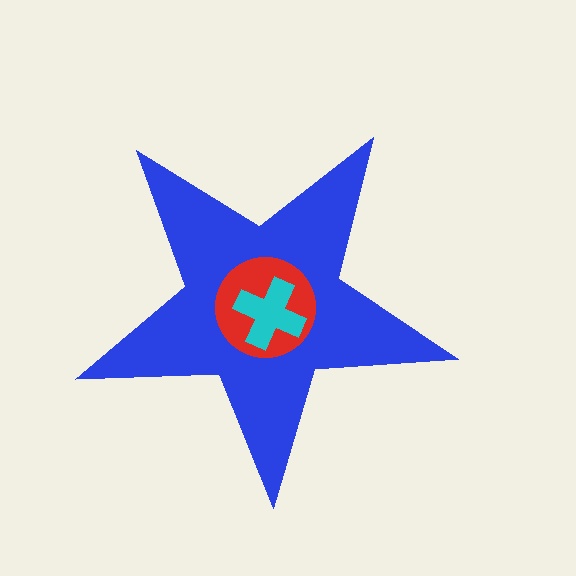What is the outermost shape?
The blue star.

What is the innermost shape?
The cyan cross.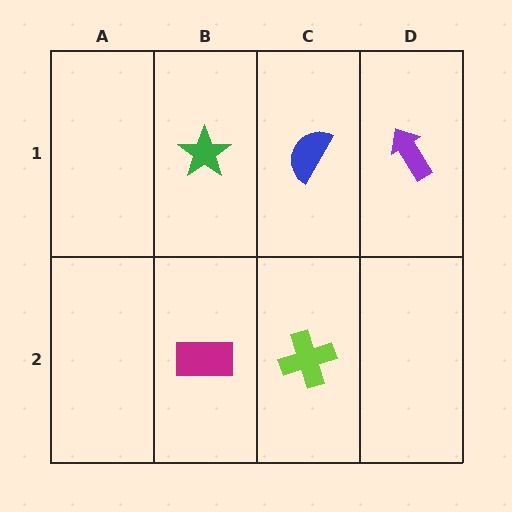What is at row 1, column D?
A purple arrow.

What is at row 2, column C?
A lime cross.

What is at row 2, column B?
A magenta rectangle.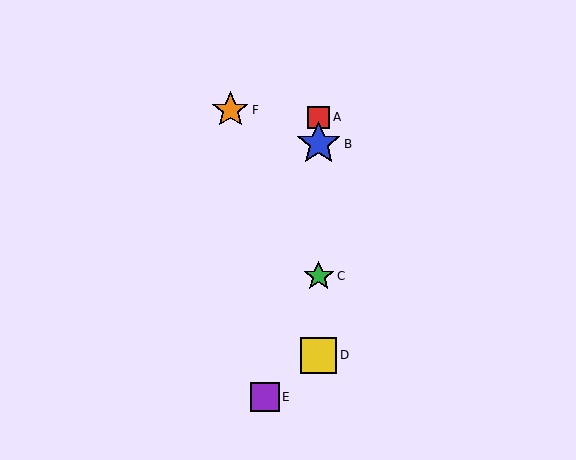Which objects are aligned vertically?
Objects A, B, C, D are aligned vertically.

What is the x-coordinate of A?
Object A is at x≈319.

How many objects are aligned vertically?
4 objects (A, B, C, D) are aligned vertically.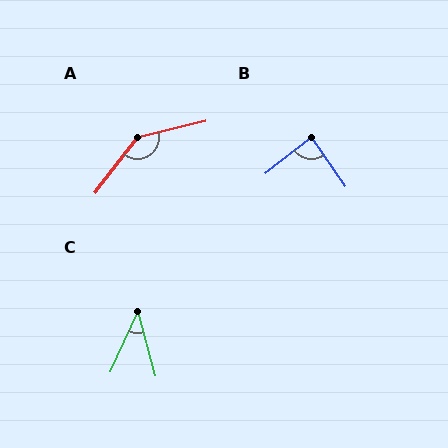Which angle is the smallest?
C, at approximately 39 degrees.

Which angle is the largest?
A, at approximately 141 degrees.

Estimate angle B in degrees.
Approximately 86 degrees.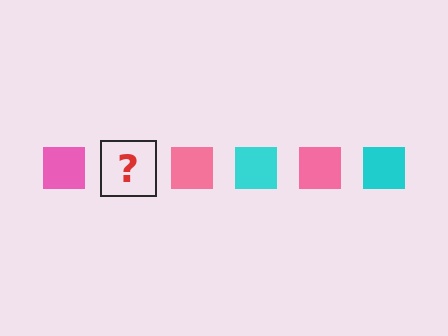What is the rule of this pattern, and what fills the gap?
The rule is that the pattern cycles through pink, cyan squares. The gap should be filled with a cyan square.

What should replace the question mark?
The question mark should be replaced with a cyan square.